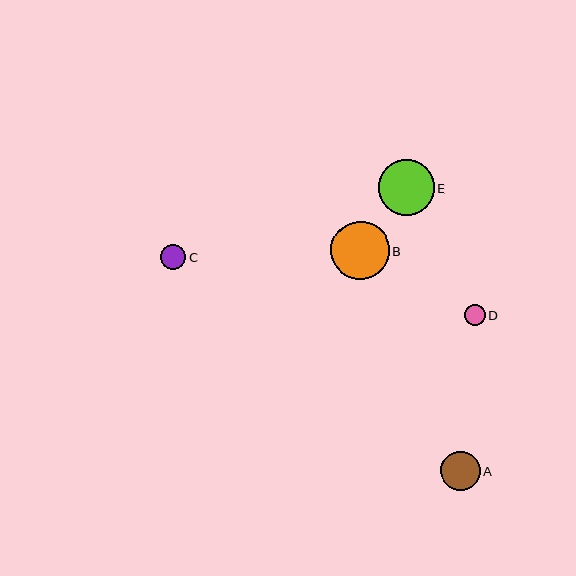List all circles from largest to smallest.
From largest to smallest: B, E, A, C, D.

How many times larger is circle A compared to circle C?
Circle A is approximately 1.6 times the size of circle C.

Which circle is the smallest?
Circle D is the smallest with a size of approximately 21 pixels.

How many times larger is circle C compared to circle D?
Circle C is approximately 1.2 times the size of circle D.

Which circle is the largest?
Circle B is the largest with a size of approximately 58 pixels.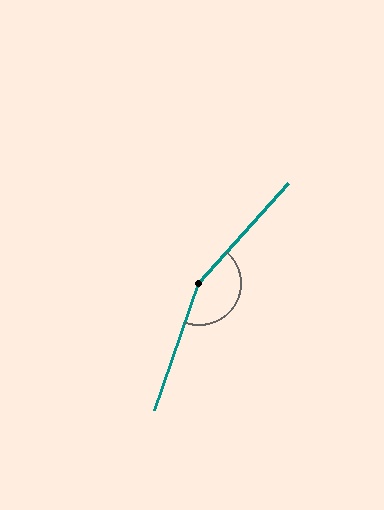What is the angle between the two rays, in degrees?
Approximately 157 degrees.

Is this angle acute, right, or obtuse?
It is obtuse.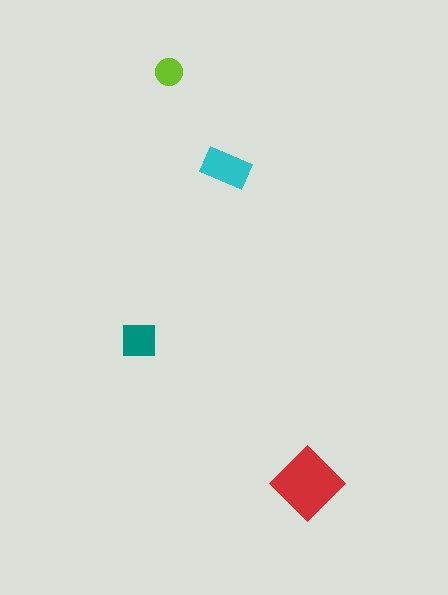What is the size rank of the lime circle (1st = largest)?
4th.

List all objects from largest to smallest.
The red diamond, the cyan rectangle, the teal square, the lime circle.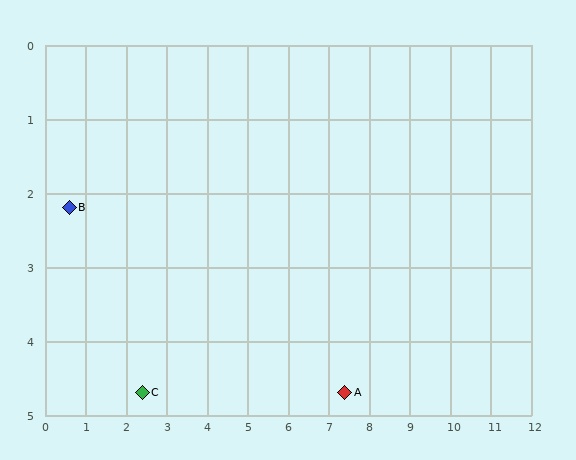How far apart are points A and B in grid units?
Points A and B are about 7.2 grid units apart.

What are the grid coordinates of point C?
Point C is at approximately (2.4, 4.7).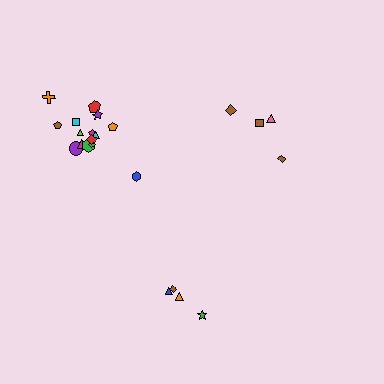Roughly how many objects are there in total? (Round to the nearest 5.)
Roughly 25 objects in total.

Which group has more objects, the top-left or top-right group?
The top-left group.